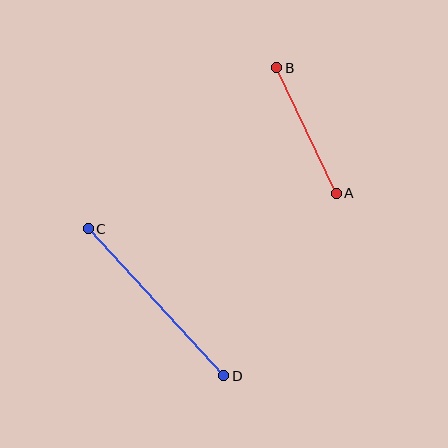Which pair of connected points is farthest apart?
Points C and D are farthest apart.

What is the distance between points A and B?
The distance is approximately 139 pixels.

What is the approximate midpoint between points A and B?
The midpoint is at approximately (306, 131) pixels.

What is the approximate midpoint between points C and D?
The midpoint is at approximately (156, 302) pixels.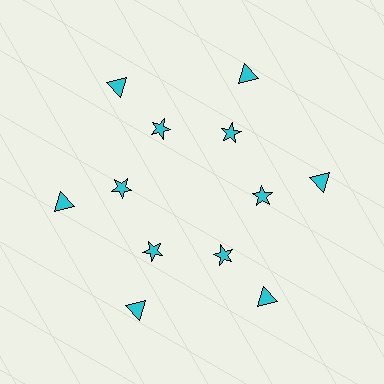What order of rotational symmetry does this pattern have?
This pattern has 6-fold rotational symmetry.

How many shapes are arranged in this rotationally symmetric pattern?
There are 12 shapes, arranged in 6 groups of 2.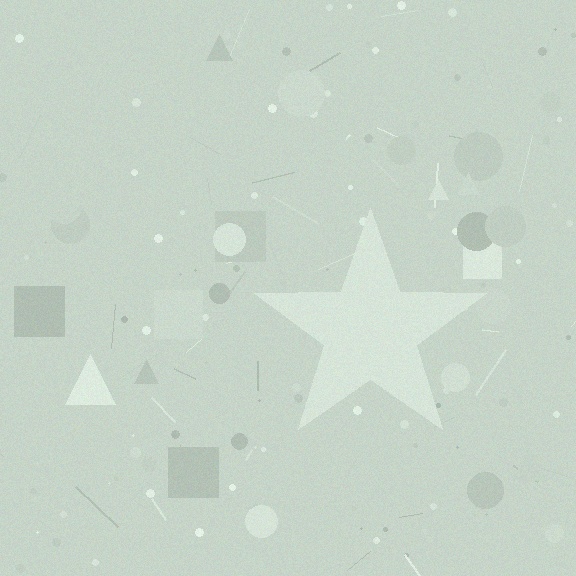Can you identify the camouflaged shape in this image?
The camouflaged shape is a star.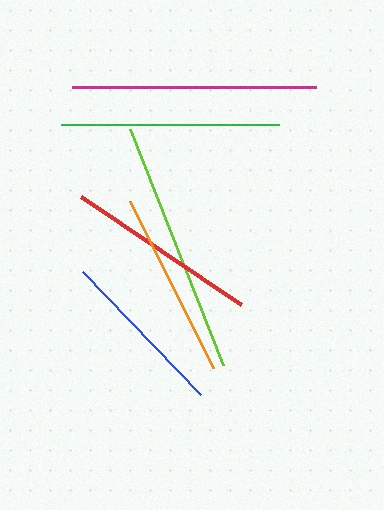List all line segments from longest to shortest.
From longest to shortest: lime, magenta, green, red, orange, blue.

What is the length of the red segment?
The red segment is approximately 193 pixels long.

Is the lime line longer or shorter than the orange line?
The lime line is longer than the orange line.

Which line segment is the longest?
The lime line is the longest at approximately 254 pixels.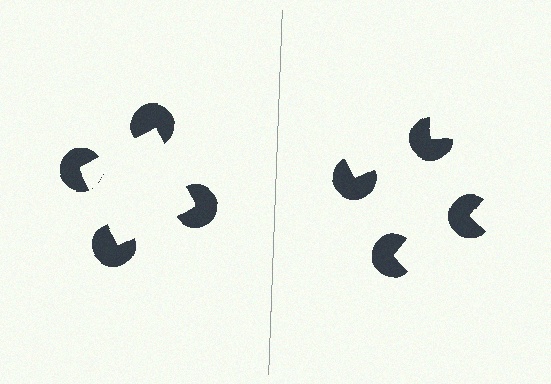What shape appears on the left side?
An illusory square.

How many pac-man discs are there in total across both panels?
8 — 4 on each side.